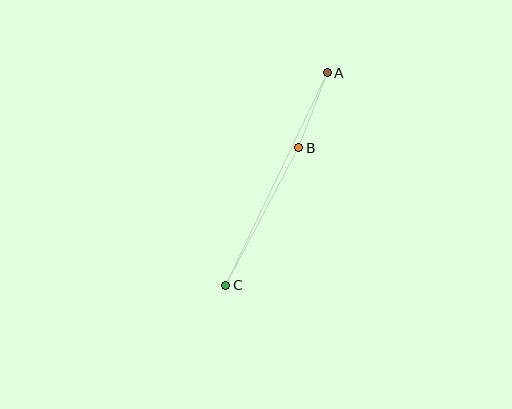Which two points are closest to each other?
Points A and B are closest to each other.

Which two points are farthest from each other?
Points A and C are farthest from each other.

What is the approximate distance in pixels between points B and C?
The distance between B and C is approximately 156 pixels.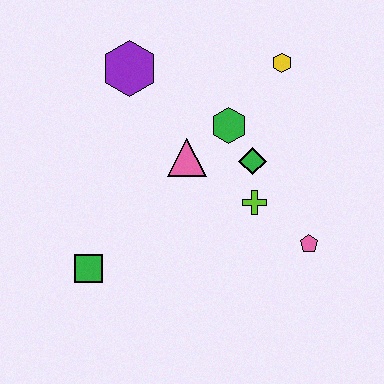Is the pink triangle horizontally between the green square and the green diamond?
Yes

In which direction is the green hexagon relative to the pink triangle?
The green hexagon is to the right of the pink triangle.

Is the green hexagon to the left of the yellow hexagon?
Yes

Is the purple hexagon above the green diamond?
Yes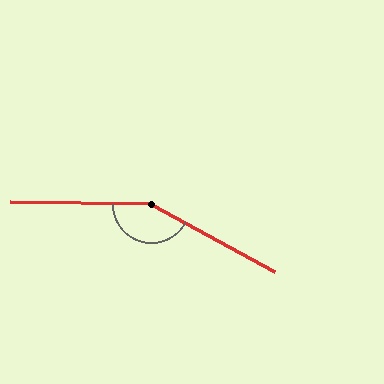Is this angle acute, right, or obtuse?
It is obtuse.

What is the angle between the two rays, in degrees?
Approximately 152 degrees.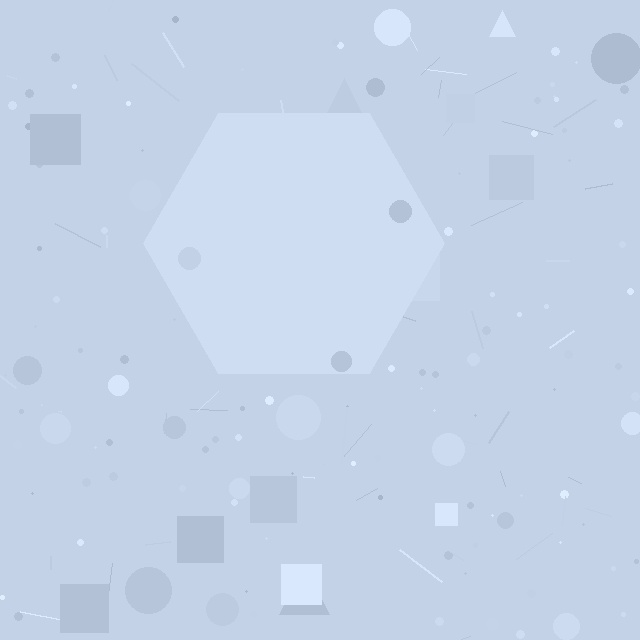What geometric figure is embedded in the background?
A hexagon is embedded in the background.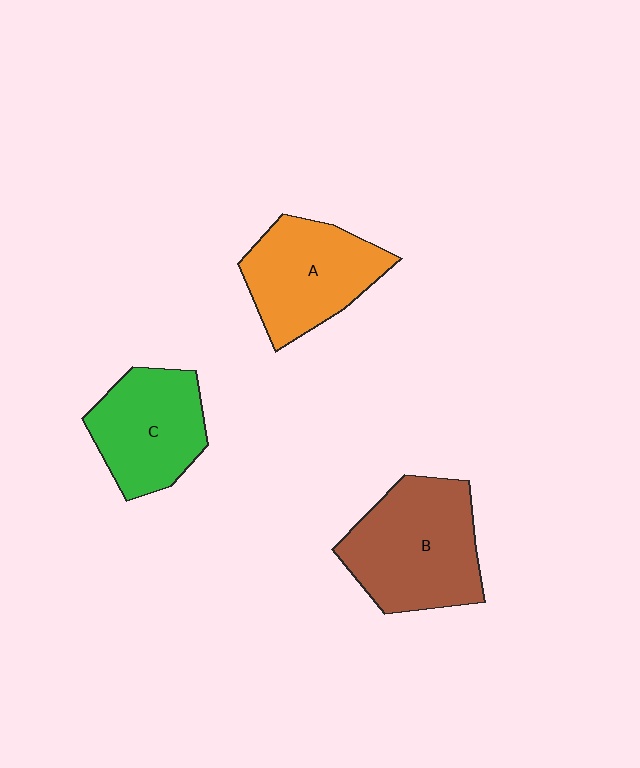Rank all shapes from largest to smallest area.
From largest to smallest: B (brown), A (orange), C (green).